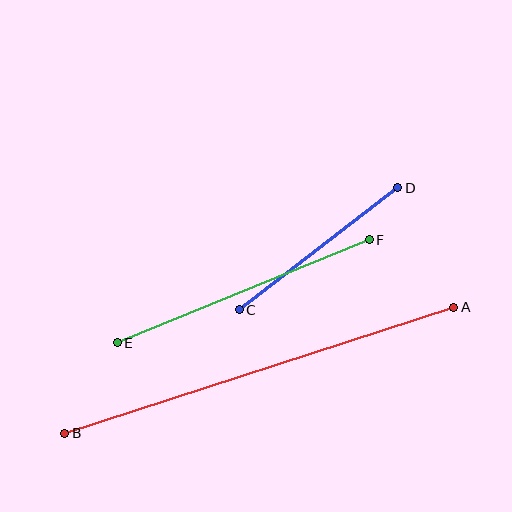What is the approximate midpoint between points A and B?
The midpoint is at approximately (259, 370) pixels.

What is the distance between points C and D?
The distance is approximately 200 pixels.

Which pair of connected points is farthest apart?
Points A and B are farthest apart.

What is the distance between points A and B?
The distance is approximately 409 pixels.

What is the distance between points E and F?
The distance is approximately 272 pixels.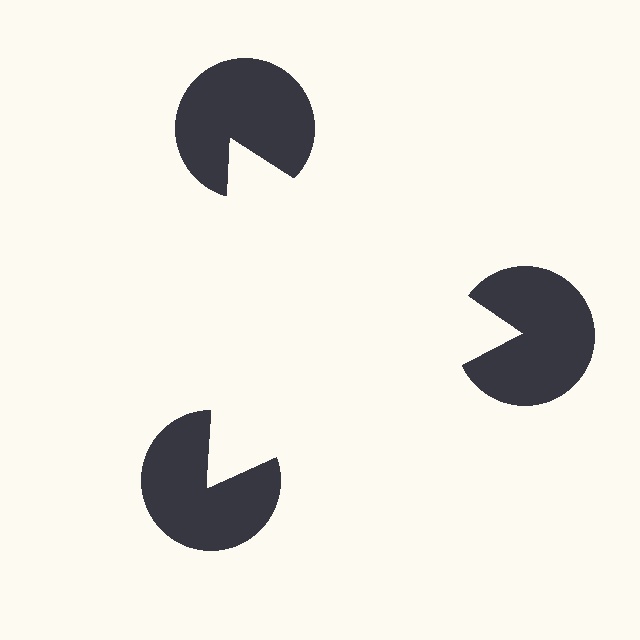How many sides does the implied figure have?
3 sides.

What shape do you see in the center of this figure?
An illusory triangle — its edges are inferred from the aligned wedge cuts in the pac-man discs, not physically drawn.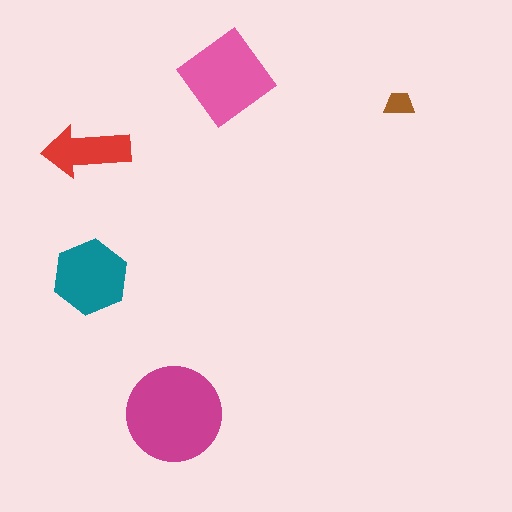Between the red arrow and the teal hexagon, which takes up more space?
The teal hexagon.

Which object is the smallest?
The brown trapezoid.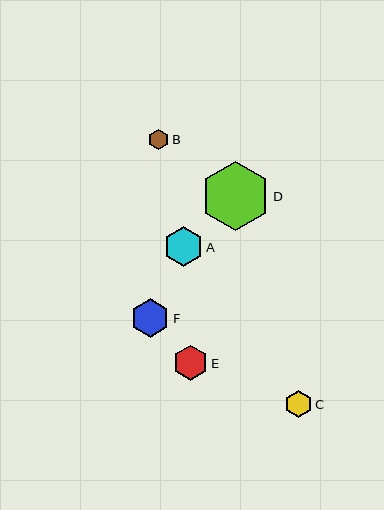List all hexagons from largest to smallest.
From largest to smallest: D, A, F, E, C, B.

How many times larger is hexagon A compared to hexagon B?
Hexagon A is approximately 1.9 times the size of hexagon B.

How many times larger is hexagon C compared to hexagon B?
Hexagon C is approximately 1.3 times the size of hexagon B.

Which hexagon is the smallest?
Hexagon B is the smallest with a size of approximately 21 pixels.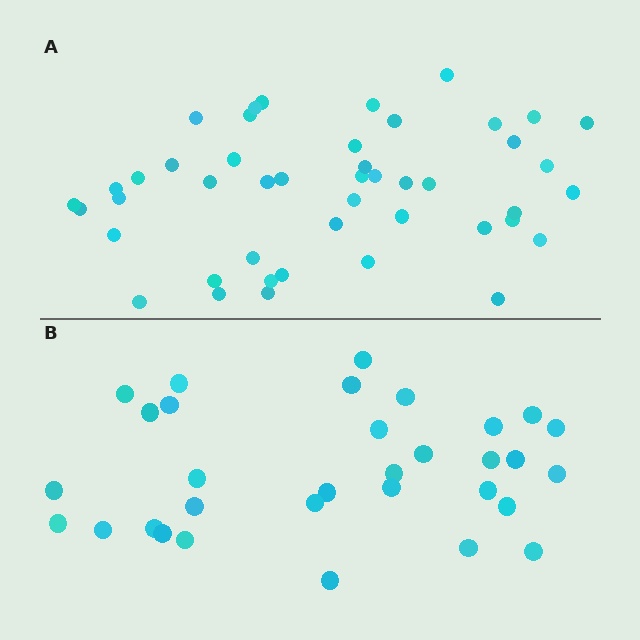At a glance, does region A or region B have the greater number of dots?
Region A (the top region) has more dots.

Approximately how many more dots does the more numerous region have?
Region A has approximately 15 more dots than region B.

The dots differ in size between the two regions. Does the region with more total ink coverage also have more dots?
No. Region B has more total ink coverage because its dots are larger, but region A actually contains more individual dots. Total area can be misleading — the number of items is what matters here.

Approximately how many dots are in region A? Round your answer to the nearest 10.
About 50 dots. (The exact count is 46, which rounds to 50.)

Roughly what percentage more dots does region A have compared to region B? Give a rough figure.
About 45% more.